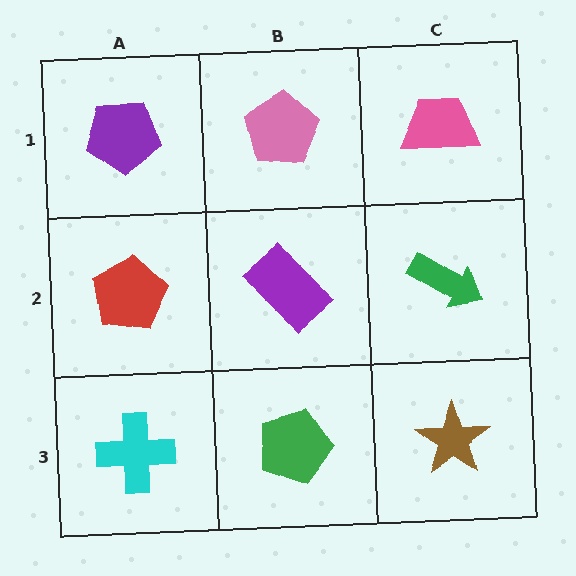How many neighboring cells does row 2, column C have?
3.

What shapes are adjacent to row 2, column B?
A pink pentagon (row 1, column B), a green pentagon (row 3, column B), a red pentagon (row 2, column A), a green arrow (row 2, column C).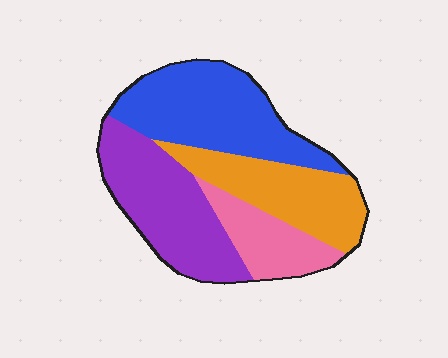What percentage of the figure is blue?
Blue covers around 30% of the figure.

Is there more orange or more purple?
Purple.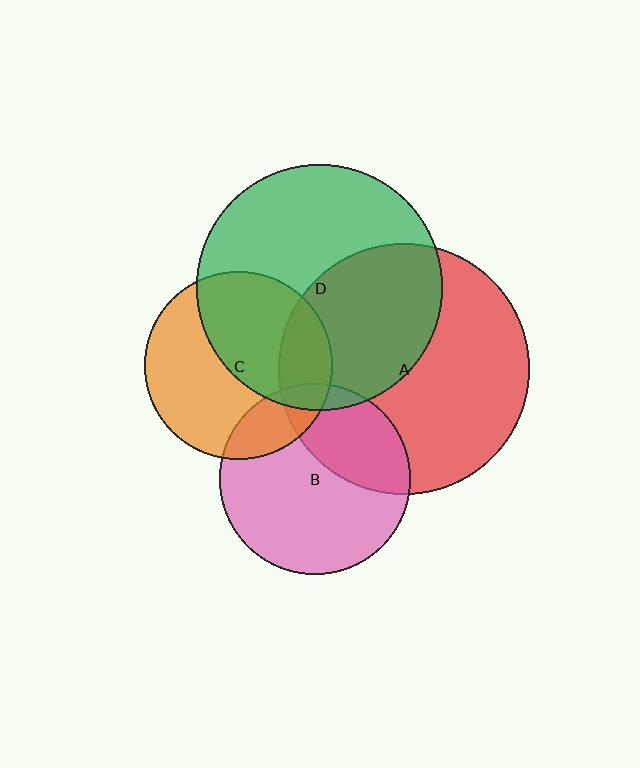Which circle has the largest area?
Circle A (red).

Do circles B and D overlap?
Yes.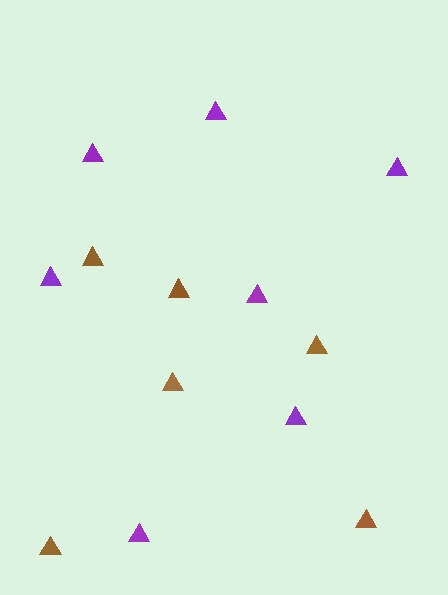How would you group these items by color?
There are 2 groups: one group of brown triangles (6) and one group of purple triangles (7).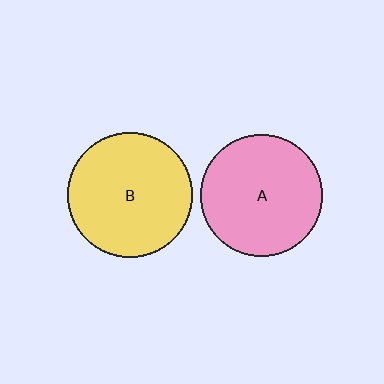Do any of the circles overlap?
No, none of the circles overlap.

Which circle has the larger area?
Circle B (yellow).